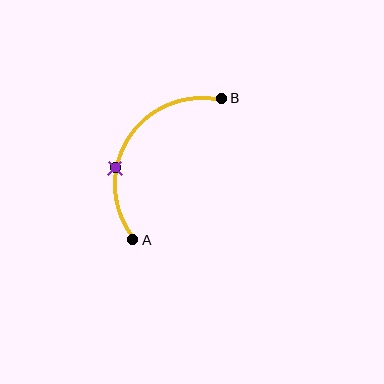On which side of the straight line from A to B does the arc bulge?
The arc bulges to the left of the straight line connecting A and B.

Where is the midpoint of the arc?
The arc midpoint is the point on the curve farthest from the straight line joining A and B. It sits to the left of that line.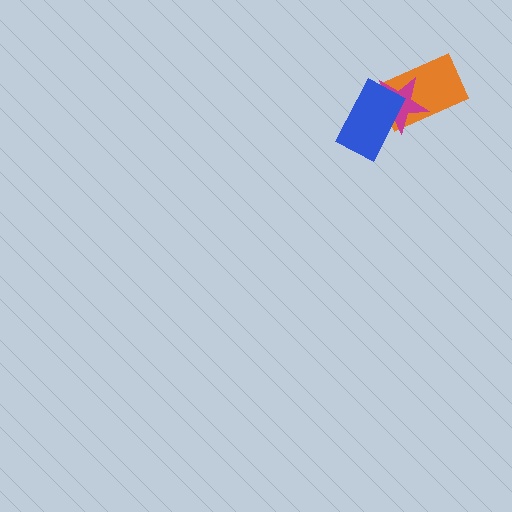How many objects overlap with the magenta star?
2 objects overlap with the magenta star.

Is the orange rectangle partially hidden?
Yes, it is partially covered by another shape.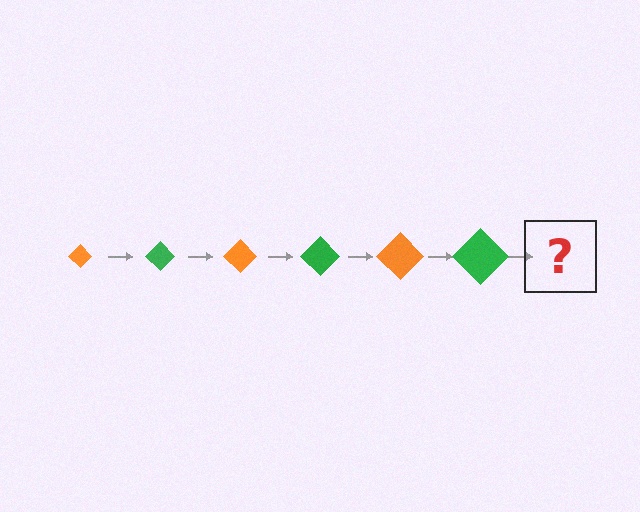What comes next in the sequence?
The next element should be an orange diamond, larger than the previous one.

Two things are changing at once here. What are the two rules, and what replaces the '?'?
The two rules are that the diamond grows larger each step and the color cycles through orange and green. The '?' should be an orange diamond, larger than the previous one.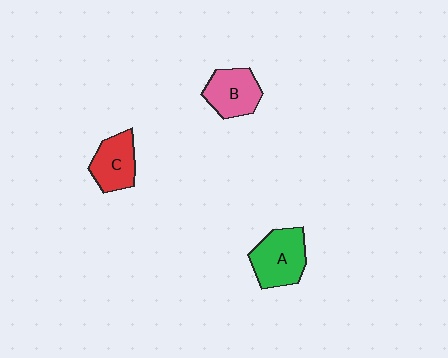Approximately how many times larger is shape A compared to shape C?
Approximately 1.2 times.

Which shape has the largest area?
Shape A (green).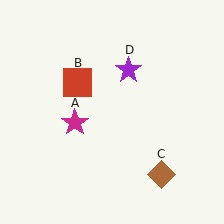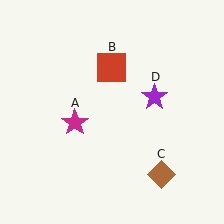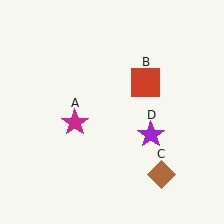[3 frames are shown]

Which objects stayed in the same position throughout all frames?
Magenta star (object A) and brown diamond (object C) remained stationary.